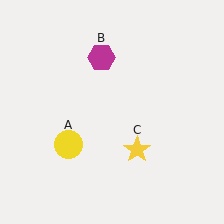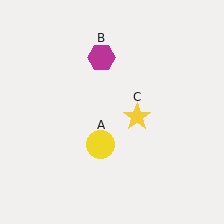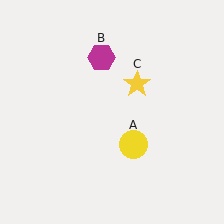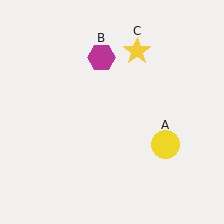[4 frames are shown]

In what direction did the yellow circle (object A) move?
The yellow circle (object A) moved right.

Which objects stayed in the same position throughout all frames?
Magenta hexagon (object B) remained stationary.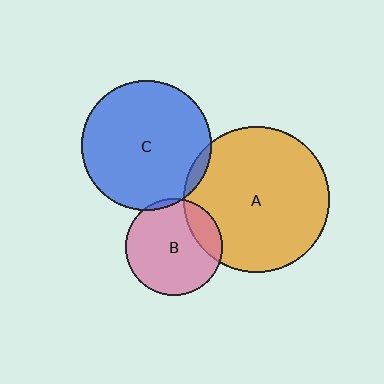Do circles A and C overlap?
Yes.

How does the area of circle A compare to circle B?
Approximately 2.3 times.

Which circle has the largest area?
Circle A (orange).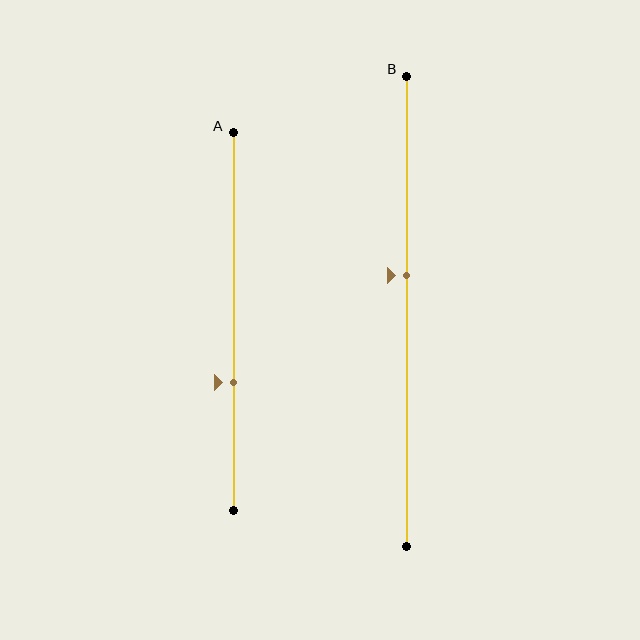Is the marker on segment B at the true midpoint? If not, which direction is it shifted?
No, the marker on segment B is shifted upward by about 8% of the segment length.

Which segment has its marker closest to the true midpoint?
Segment B has its marker closest to the true midpoint.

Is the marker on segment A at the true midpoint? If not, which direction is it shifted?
No, the marker on segment A is shifted downward by about 16% of the segment length.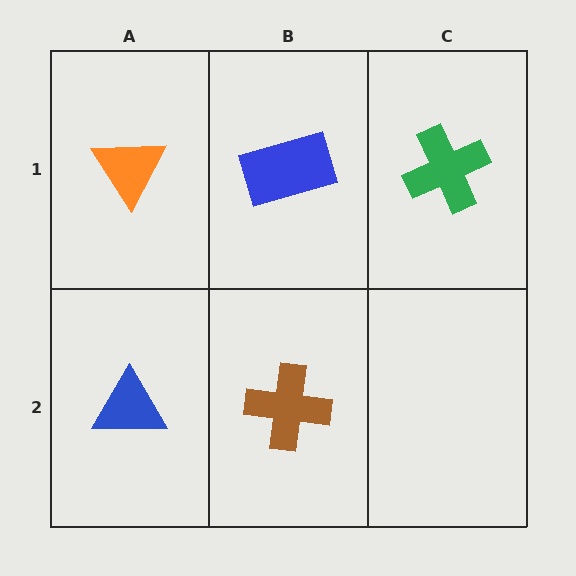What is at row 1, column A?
An orange triangle.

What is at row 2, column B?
A brown cross.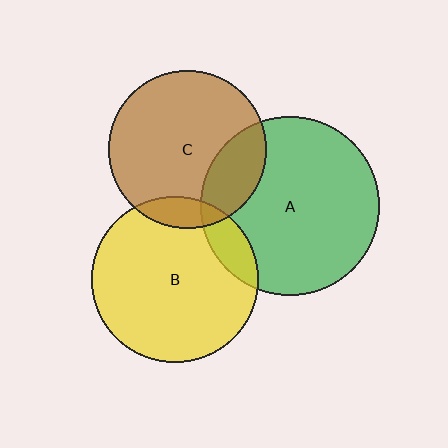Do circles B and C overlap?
Yes.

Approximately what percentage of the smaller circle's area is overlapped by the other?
Approximately 10%.